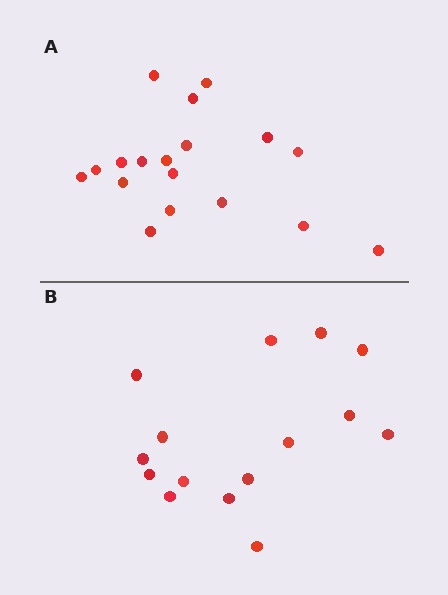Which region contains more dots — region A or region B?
Region A (the top region) has more dots.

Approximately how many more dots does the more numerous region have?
Region A has just a few more — roughly 2 or 3 more dots than region B.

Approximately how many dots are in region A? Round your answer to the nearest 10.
About 20 dots. (The exact count is 18, which rounds to 20.)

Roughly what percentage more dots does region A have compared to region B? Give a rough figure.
About 20% more.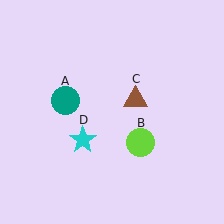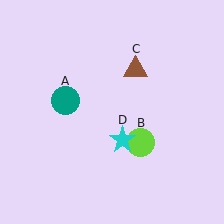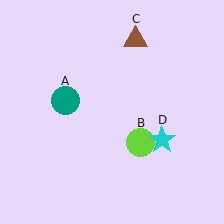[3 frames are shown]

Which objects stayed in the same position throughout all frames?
Teal circle (object A) and lime circle (object B) remained stationary.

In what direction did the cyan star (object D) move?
The cyan star (object D) moved right.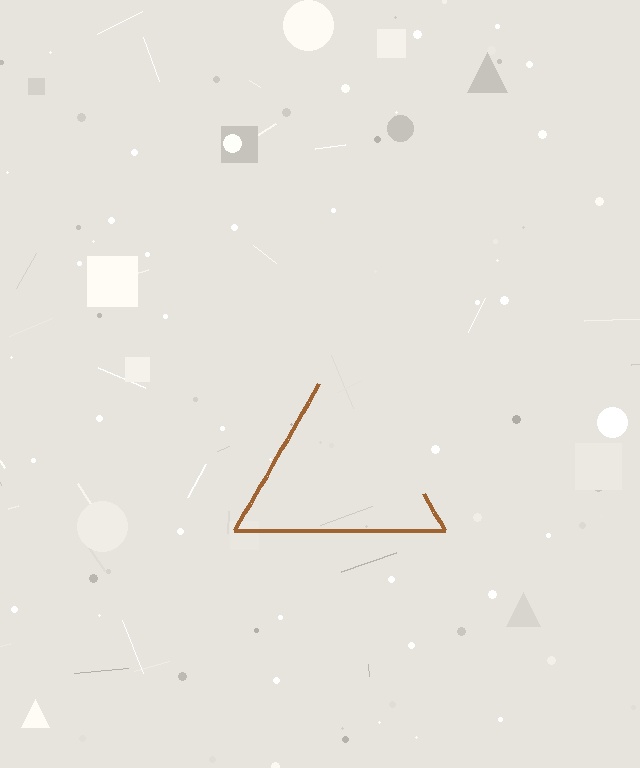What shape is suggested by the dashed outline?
The dashed outline suggests a triangle.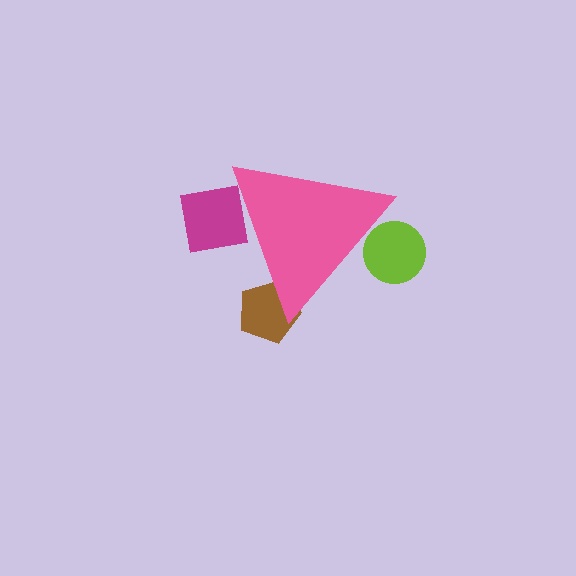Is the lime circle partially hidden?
Yes, the lime circle is partially hidden behind the pink triangle.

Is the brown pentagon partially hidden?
Yes, the brown pentagon is partially hidden behind the pink triangle.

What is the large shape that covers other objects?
A pink triangle.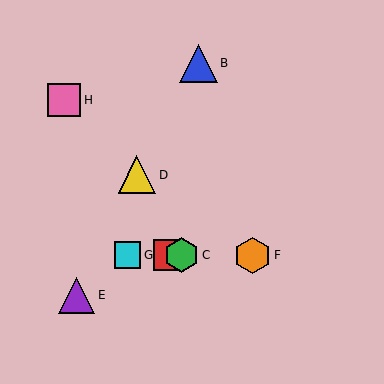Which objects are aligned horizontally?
Objects A, C, F, G are aligned horizontally.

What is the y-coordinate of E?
Object E is at y≈295.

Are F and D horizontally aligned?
No, F is at y≈255 and D is at y≈175.